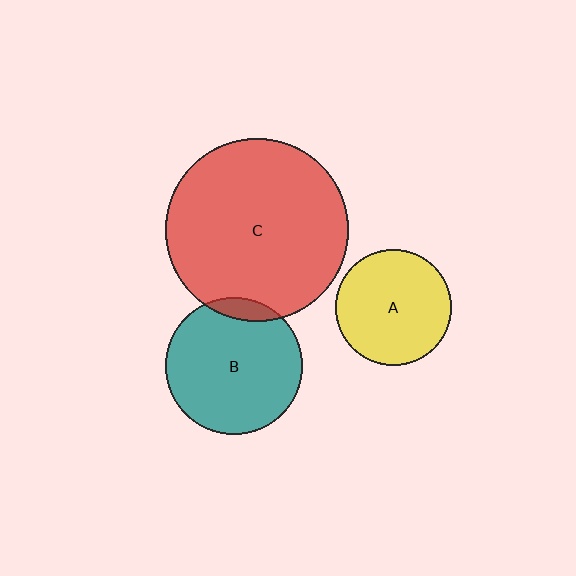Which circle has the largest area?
Circle C (red).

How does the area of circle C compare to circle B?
Approximately 1.8 times.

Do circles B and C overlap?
Yes.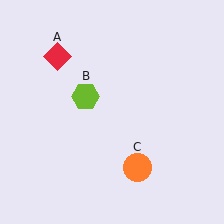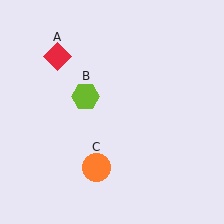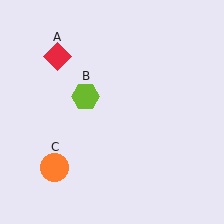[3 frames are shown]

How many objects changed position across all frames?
1 object changed position: orange circle (object C).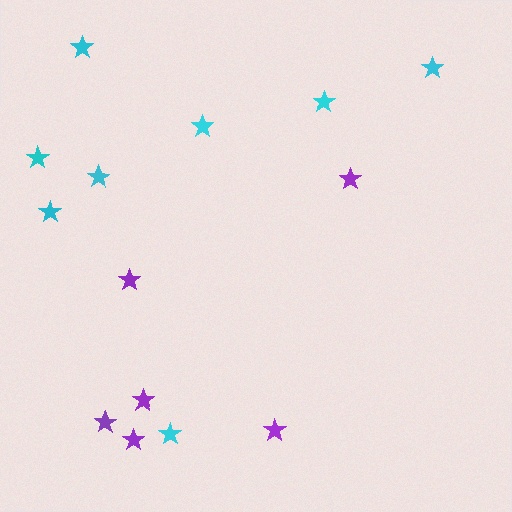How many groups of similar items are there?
There are 2 groups: one group of purple stars (6) and one group of cyan stars (8).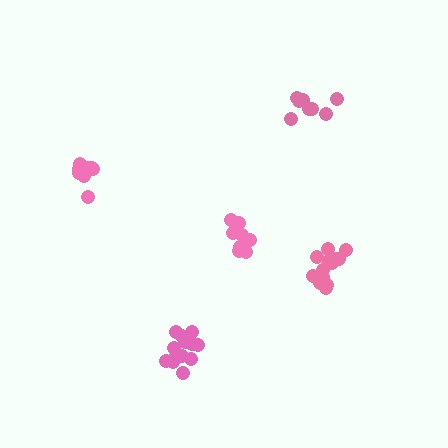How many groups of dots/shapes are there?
There are 5 groups.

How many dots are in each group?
Group 1: 8 dots, Group 2: 14 dots, Group 3: 8 dots, Group 4: 9 dots, Group 5: 14 dots (53 total).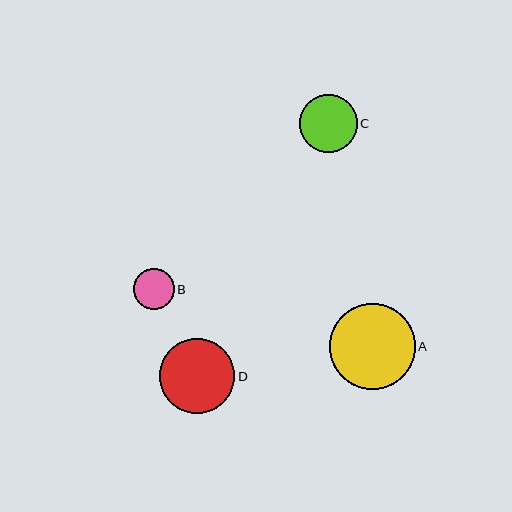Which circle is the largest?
Circle A is the largest with a size of approximately 86 pixels.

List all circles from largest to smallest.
From largest to smallest: A, D, C, B.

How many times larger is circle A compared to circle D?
Circle A is approximately 1.1 times the size of circle D.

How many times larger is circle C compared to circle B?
Circle C is approximately 1.4 times the size of circle B.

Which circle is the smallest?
Circle B is the smallest with a size of approximately 41 pixels.